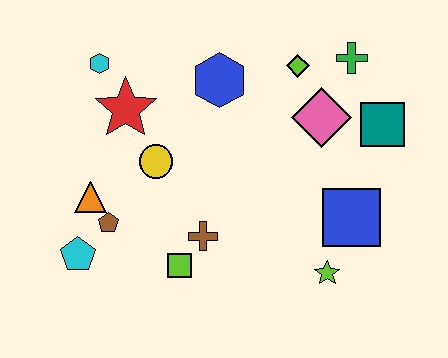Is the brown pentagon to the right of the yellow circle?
No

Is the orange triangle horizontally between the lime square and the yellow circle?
No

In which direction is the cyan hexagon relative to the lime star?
The cyan hexagon is to the left of the lime star.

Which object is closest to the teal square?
The pink diamond is closest to the teal square.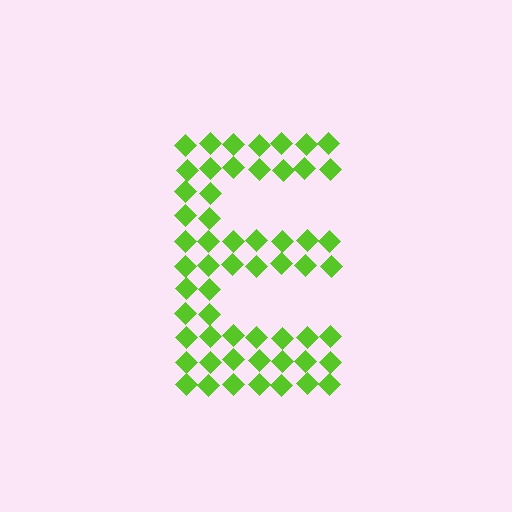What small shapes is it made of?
It is made of small diamonds.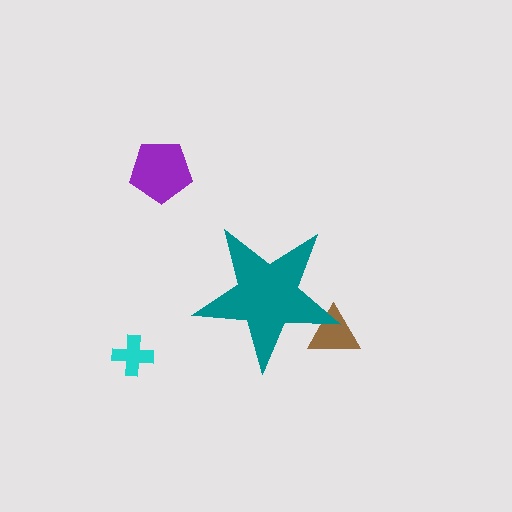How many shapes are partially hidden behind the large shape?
1 shape is partially hidden.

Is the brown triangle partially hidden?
Yes, the brown triangle is partially hidden behind the teal star.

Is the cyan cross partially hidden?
No, the cyan cross is fully visible.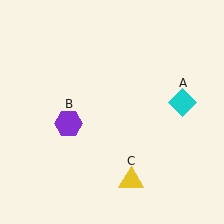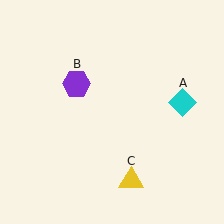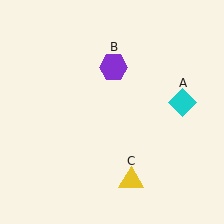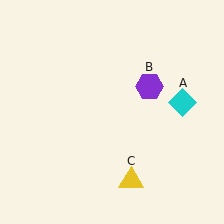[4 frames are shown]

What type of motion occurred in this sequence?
The purple hexagon (object B) rotated clockwise around the center of the scene.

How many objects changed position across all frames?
1 object changed position: purple hexagon (object B).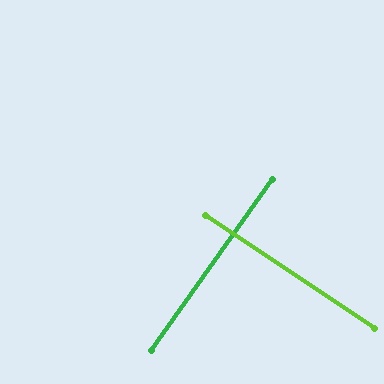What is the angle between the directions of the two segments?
Approximately 89 degrees.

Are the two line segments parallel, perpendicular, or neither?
Perpendicular — they meet at approximately 89°.